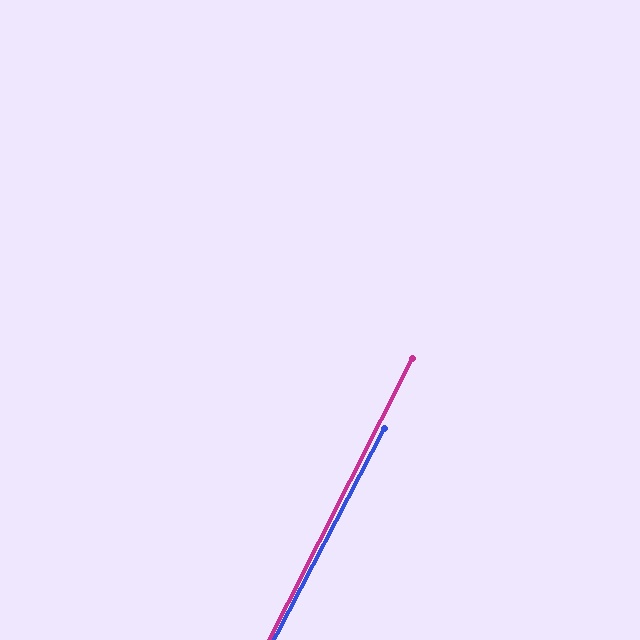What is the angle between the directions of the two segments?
Approximately 1 degree.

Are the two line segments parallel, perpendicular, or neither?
Parallel — their directions differ by only 0.7°.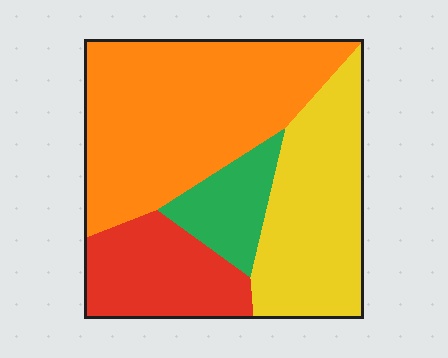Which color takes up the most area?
Orange, at roughly 45%.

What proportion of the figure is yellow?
Yellow covers 29% of the figure.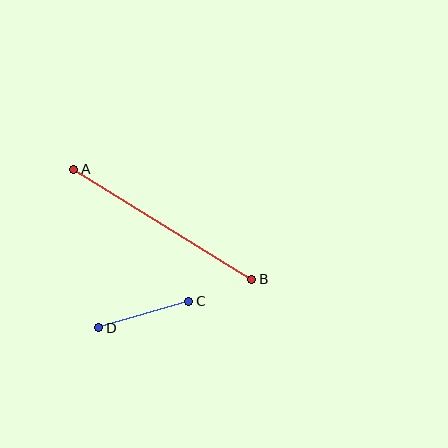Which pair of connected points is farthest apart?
Points A and B are farthest apart.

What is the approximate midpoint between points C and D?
The midpoint is at approximately (144, 314) pixels.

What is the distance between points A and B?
The distance is approximately 209 pixels.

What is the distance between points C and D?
The distance is approximately 94 pixels.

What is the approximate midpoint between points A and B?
The midpoint is at approximately (163, 224) pixels.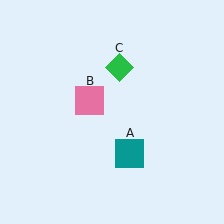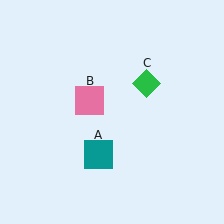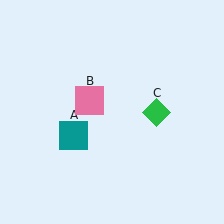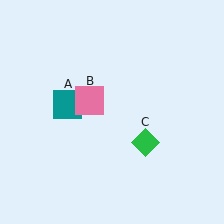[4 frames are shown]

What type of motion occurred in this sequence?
The teal square (object A), green diamond (object C) rotated clockwise around the center of the scene.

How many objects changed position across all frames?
2 objects changed position: teal square (object A), green diamond (object C).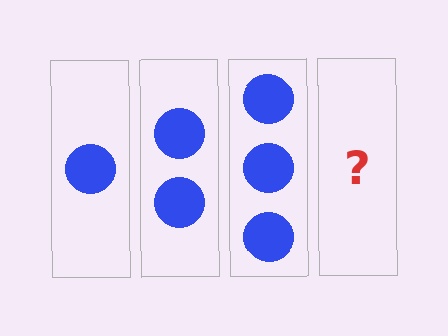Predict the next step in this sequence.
The next step is 4 circles.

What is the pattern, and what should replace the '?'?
The pattern is that each step adds one more circle. The '?' should be 4 circles.